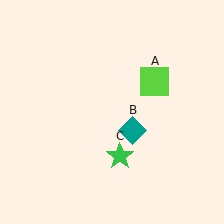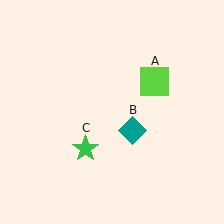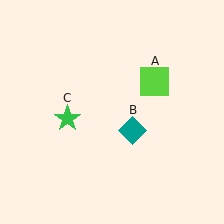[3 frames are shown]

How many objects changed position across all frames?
1 object changed position: green star (object C).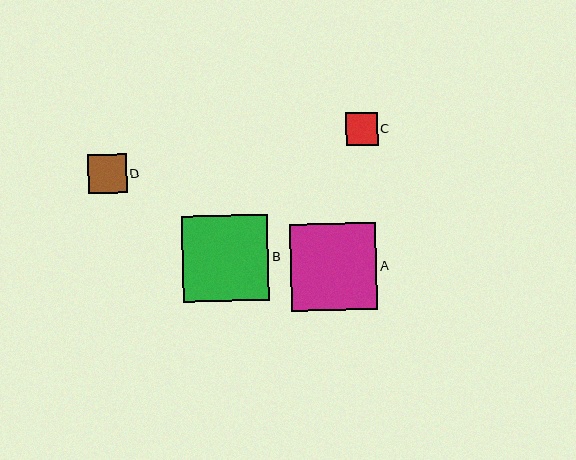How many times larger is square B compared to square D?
Square B is approximately 2.2 times the size of square D.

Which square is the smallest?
Square C is the smallest with a size of approximately 32 pixels.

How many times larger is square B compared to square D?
Square B is approximately 2.2 times the size of square D.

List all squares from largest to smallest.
From largest to smallest: B, A, D, C.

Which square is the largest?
Square B is the largest with a size of approximately 87 pixels.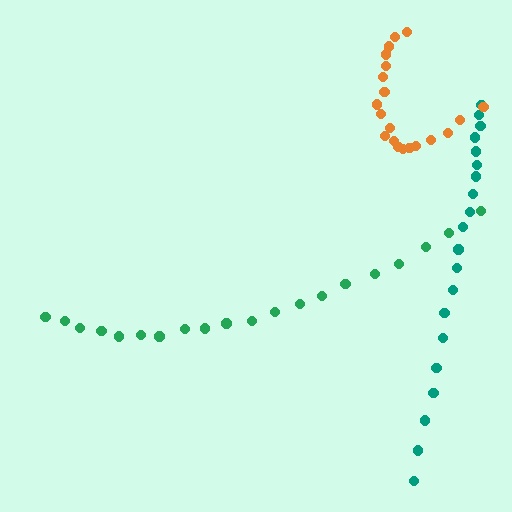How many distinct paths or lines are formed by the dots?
There are 3 distinct paths.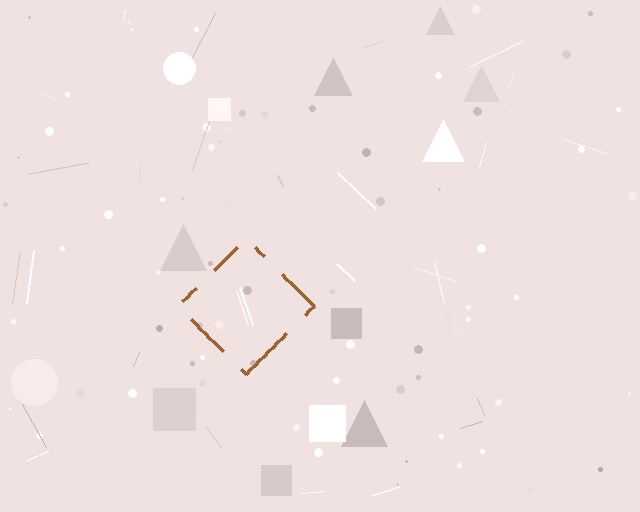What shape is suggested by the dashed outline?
The dashed outline suggests a diamond.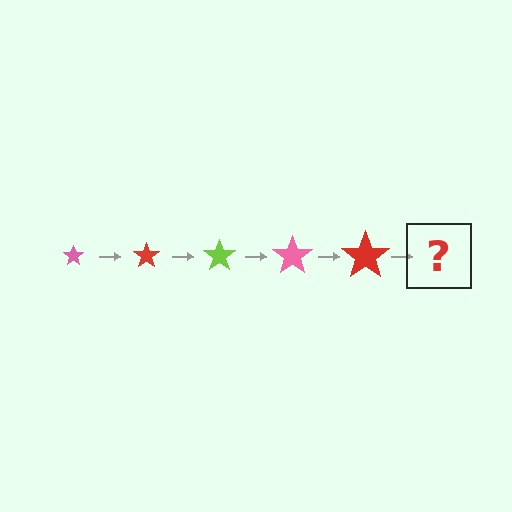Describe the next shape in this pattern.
It should be a lime star, larger than the previous one.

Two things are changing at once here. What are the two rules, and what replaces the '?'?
The two rules are that the star grows larger each step and the color cycles through pink, red, and lime. The '?' should be a lime star, larger than the previous one.